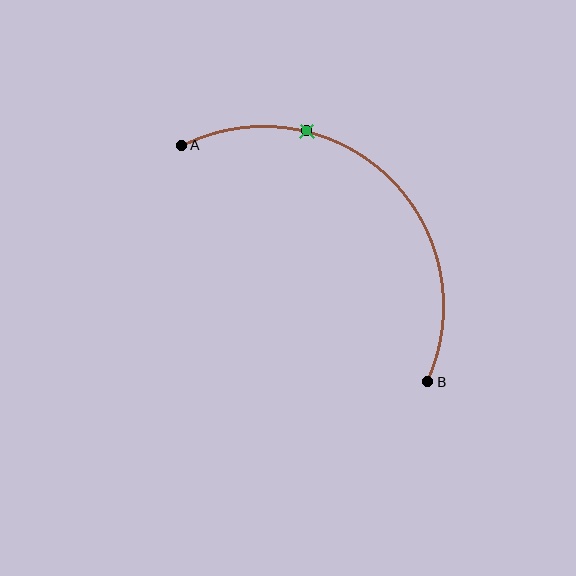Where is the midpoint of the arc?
The arc midpoint is the point on the curve farthest from the straight line joining A and B. It sits above and to the right of that line.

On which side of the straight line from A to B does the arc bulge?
The arc bulges above and to the right of the straight line connecting A and B.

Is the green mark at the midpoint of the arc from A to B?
No. The green mark lies on the arc but is closer to endpoint A. The arc midpoint would be at the point on the curve equidistant along the arc from both A and B.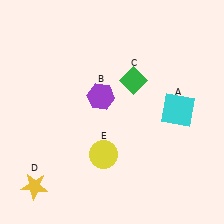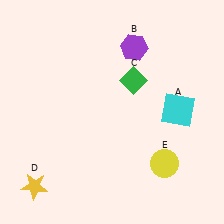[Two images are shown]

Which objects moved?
The objects that moved are: the purple hexagon (B), the yellow circle (E).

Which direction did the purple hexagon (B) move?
The purple hexagon (B) moved up.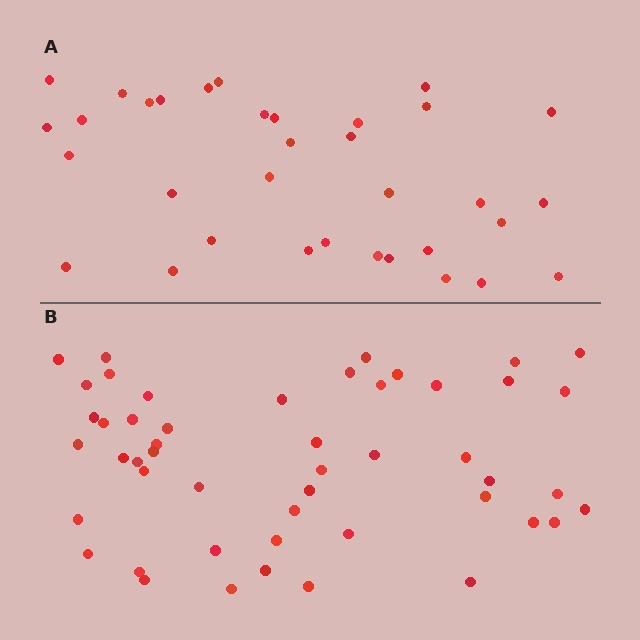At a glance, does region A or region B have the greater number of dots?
Region B (the bottom region) has more dots.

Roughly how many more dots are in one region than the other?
Region B has approximately 15 more dots than region A.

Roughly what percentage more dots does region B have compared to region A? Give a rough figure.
About 45% more.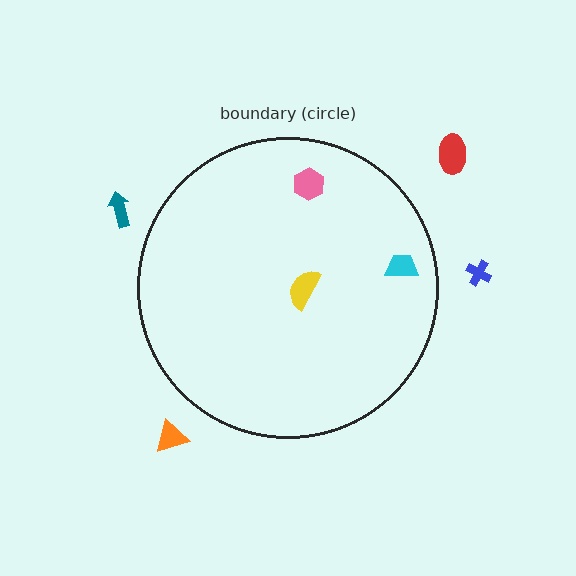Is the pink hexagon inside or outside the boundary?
Inside.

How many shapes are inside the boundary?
3 inside, 4 outside.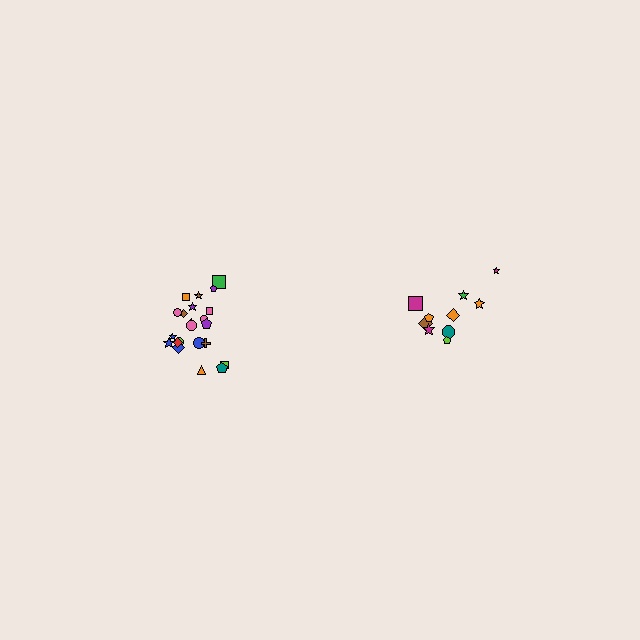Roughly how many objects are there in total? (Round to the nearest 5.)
Roughly 30 objects in total.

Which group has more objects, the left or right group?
The left group.